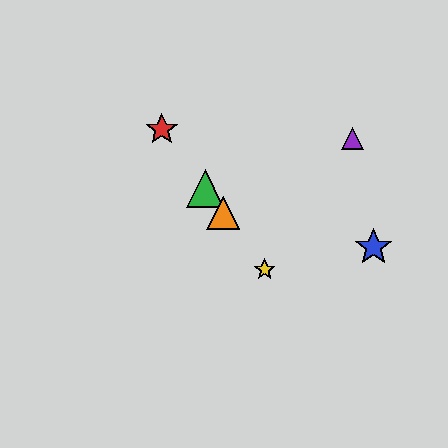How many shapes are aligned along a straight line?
4 shapes (the red star, the green triangle, the yellow star, the orange triangle) are aligned along a straight line.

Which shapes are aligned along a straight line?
The red star, the green triangle, the yellow star, the orange triangle are aligned along a straight line.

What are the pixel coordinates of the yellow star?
The yellow star is at (265, 270).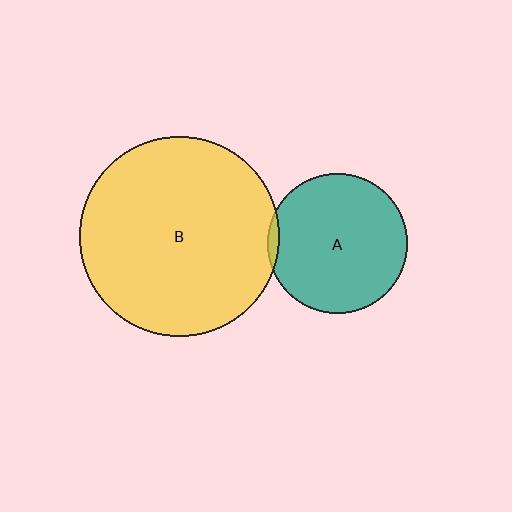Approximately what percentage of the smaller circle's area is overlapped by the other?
Approximately 5%.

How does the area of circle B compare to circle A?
Approximately 2.1 times.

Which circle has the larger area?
Circle B (yellow).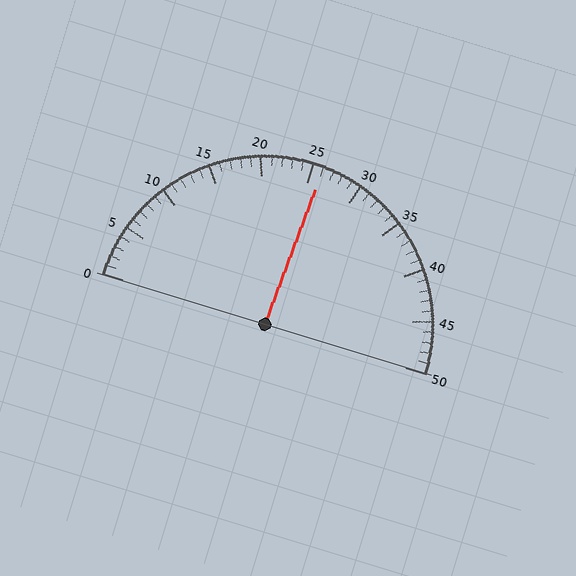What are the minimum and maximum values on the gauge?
The gauge ranges from 0 to 50.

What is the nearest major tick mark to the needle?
The nearest major tick mark is 25.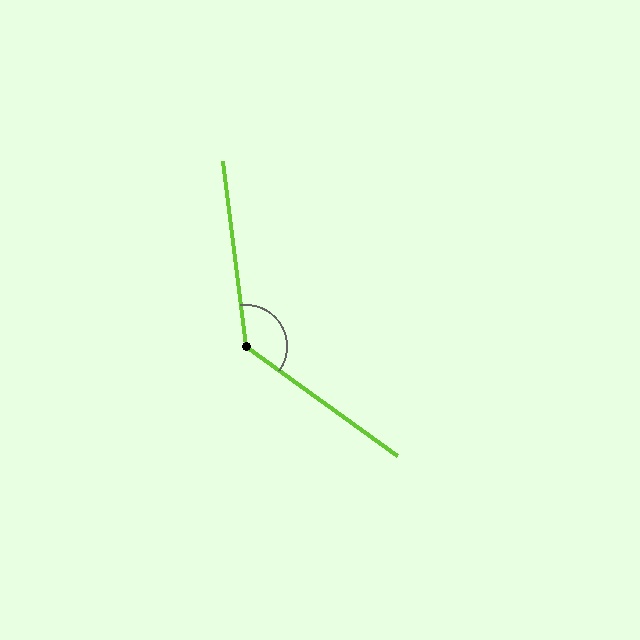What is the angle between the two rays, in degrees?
Approximately 133 degrees.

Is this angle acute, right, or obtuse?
It is obtuse.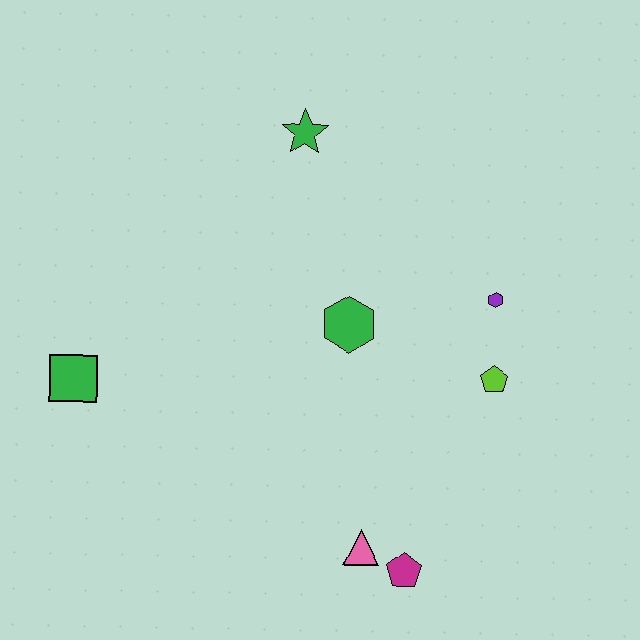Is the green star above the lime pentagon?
Yes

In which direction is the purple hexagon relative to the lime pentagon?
The purple hexagon is above the lime pentagon.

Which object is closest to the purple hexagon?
The lime pentagon is closest to the purple hexagon.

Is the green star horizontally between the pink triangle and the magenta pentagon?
No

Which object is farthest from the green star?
The magenta pentagon is farthest from the green star.